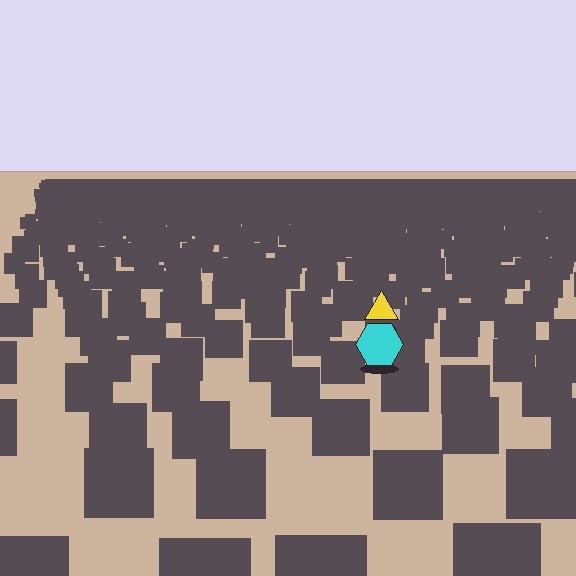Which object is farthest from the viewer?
The yellow triangle is farthest from the viewer. It appears smaller and the ground texture around it is denser.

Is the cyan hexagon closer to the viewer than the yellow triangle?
Yes. The cyan hexagon is closer — you can tell from the texture gradient: the ground texture is coarser near it.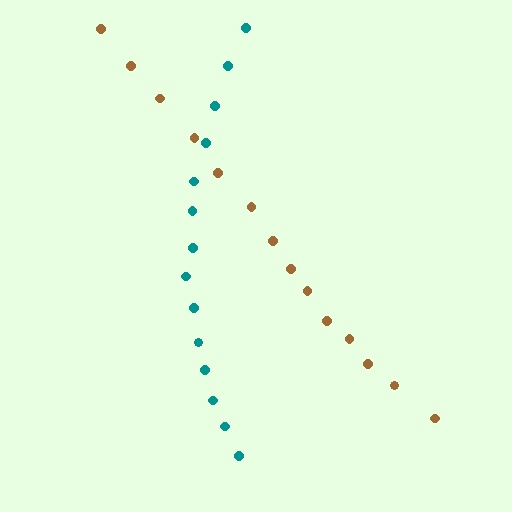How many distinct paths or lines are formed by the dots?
There are 2 distinct paths.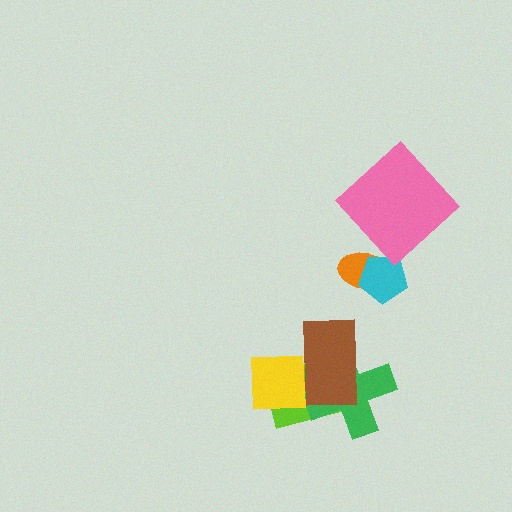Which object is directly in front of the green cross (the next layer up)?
The yellow square is directly in front of the green cross.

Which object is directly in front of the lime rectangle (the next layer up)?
The green cross is directly in front of the lime rectangle.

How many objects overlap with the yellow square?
3 objects overlap with the yellow square.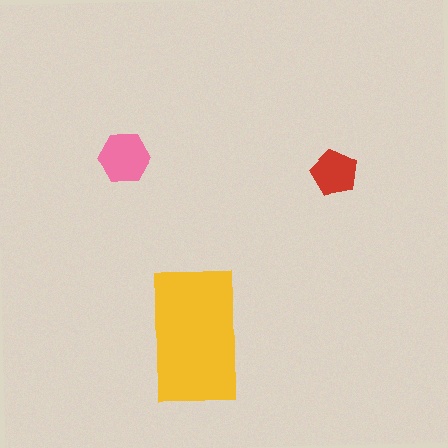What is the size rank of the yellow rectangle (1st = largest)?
1st.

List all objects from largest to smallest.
The yellow rectangle, the pink hexagon, the red pentagon.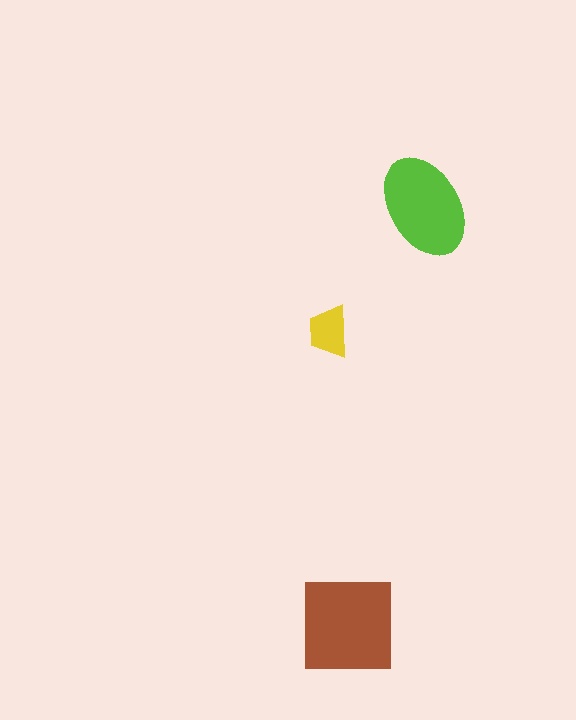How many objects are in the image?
There are 3 objects in the image.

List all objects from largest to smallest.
The brown square, the lime ellipse, the yellow trapezoid.